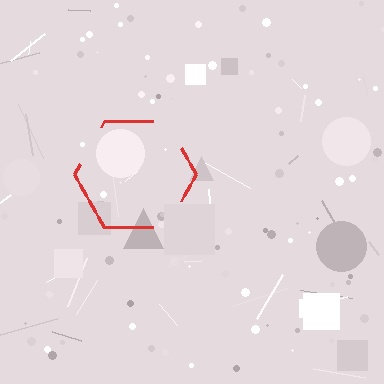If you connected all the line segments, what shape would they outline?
They would outline a hexagon.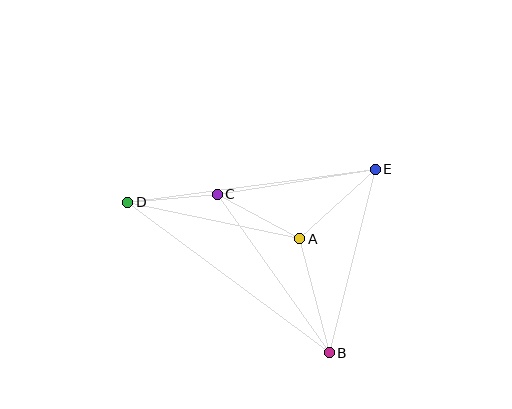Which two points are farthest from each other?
Points B and D are farthest from each other.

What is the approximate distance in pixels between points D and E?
The distance between D and E is approximately 250 pixels.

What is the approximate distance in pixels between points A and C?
The distance between A and C is approximately 94 pixels.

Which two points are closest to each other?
Points C and D are closest to each other.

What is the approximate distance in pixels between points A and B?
The distance between A and B is approximately 118 pixels.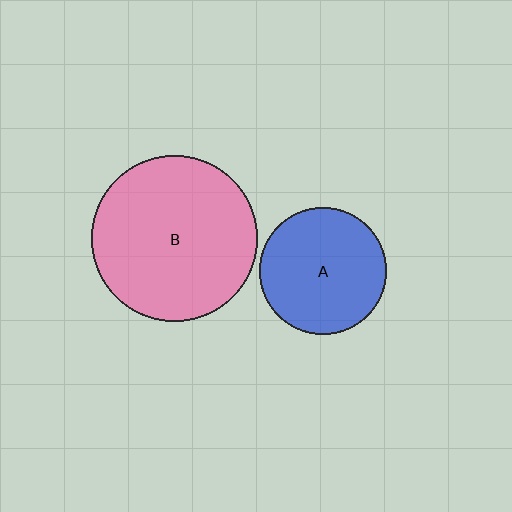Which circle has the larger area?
Circle B (pink).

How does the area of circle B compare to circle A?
Approximately 1.7 times.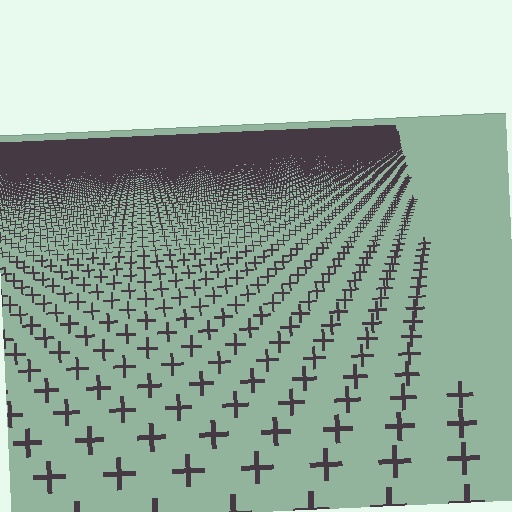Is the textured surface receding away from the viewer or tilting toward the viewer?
The surface is receding away from the viewer. Texture elements get smaller and denser toward the top.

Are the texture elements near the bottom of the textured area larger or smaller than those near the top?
Larger. Near the bottom, elements are closer to the viewer and appear at a bigger on-screen size.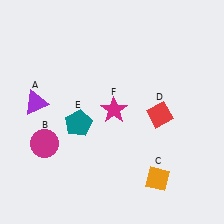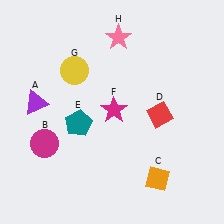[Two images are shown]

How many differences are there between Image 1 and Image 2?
There are 2 differences between the two images.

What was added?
A yellow circle (G), a pink star (H) were added in Image 2.